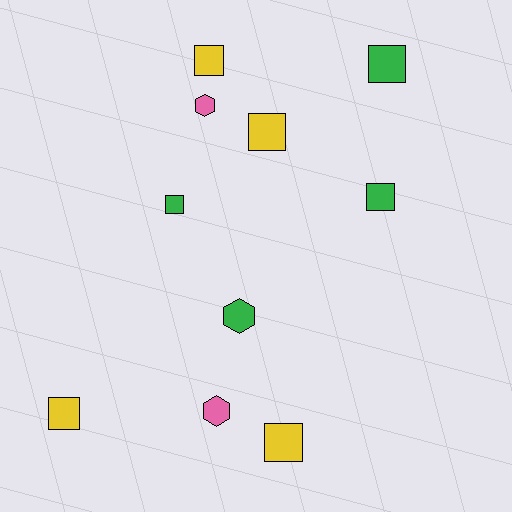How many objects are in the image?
There are 10 objects.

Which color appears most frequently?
Yellow, with 4 objects.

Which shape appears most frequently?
Square, with 7 objects.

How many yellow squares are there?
There are 4 yellow squares.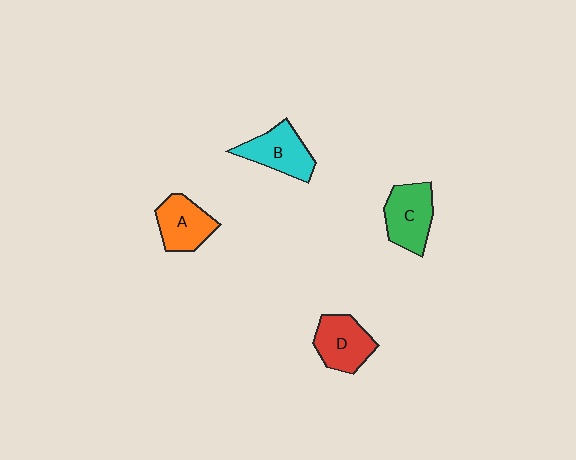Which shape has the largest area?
Shape C (green).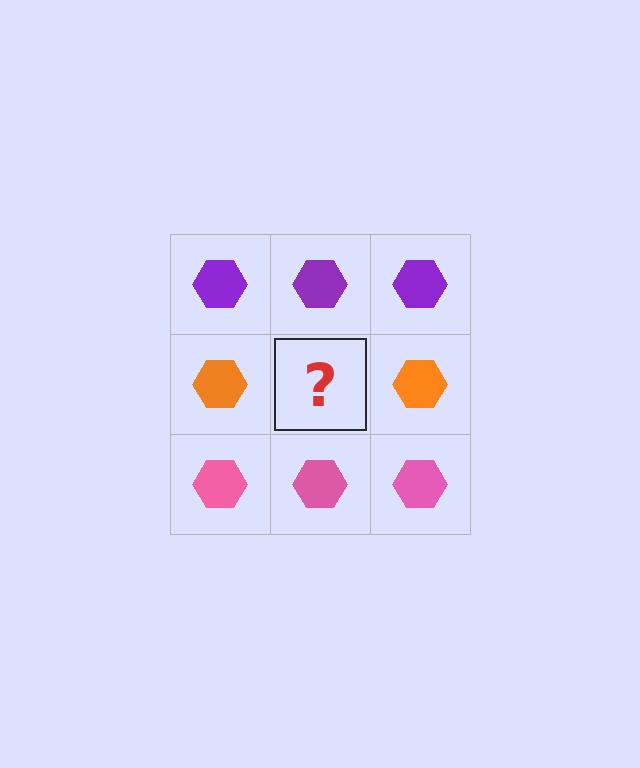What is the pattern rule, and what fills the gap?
The rule is that each row has a consistent color. The gap should be filled with an orange hexagon.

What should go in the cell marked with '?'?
The missing cell should contain an orange hexagon.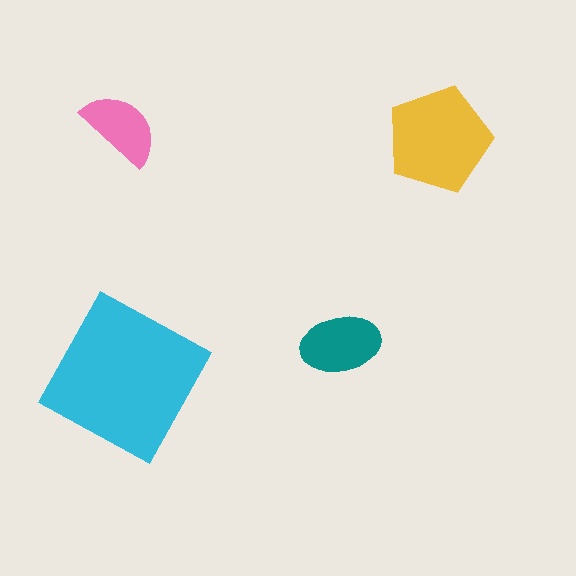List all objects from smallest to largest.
The pink semicircle, the teal ellipse, the yellow pentagon, the cyan square.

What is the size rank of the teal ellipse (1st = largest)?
3rd.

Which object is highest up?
The pink semicircle is topmost.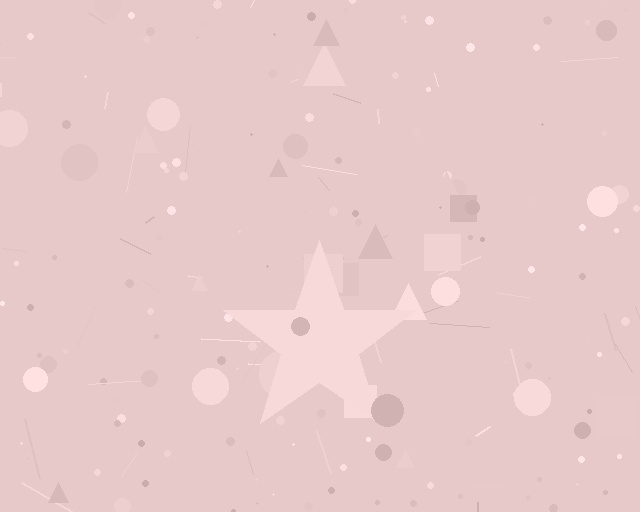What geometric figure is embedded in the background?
A star is embedded in the background.